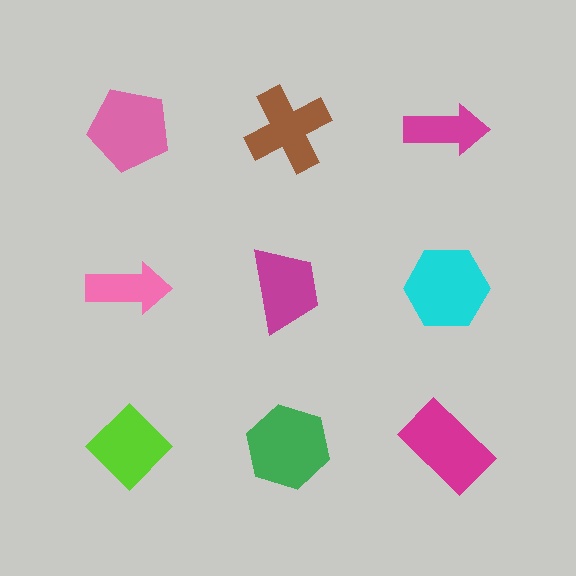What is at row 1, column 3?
A magenta arrow.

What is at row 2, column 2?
A magenta trapezoid.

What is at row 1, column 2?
A brown cross.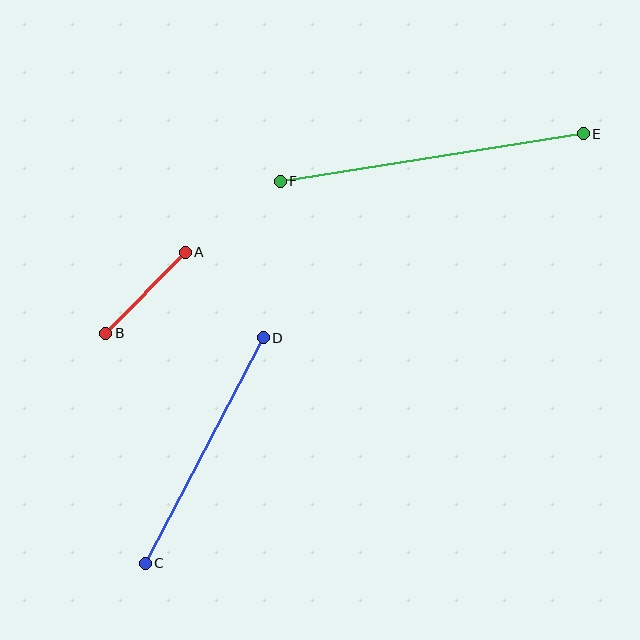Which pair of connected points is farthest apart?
Points E and F are farthest apart.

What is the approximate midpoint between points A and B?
The midpoint is at approximately (146, 293) pixels.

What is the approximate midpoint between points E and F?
The midpoint is at approximately (432, 157) pixels.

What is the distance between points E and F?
The distance is approximately 307 pixels.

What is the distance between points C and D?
The distance is approximately 254 pixels.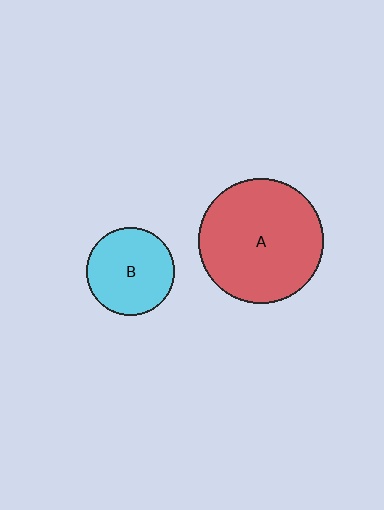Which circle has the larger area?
Circle A (red).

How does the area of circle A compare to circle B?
Approximately 2.0 times.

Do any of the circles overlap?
No, none of the circles overlap.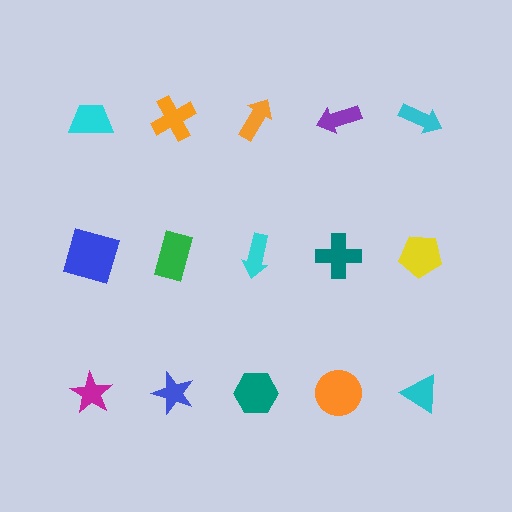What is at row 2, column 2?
A green rectangle.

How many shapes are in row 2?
5 shapes.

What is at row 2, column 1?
A blue square.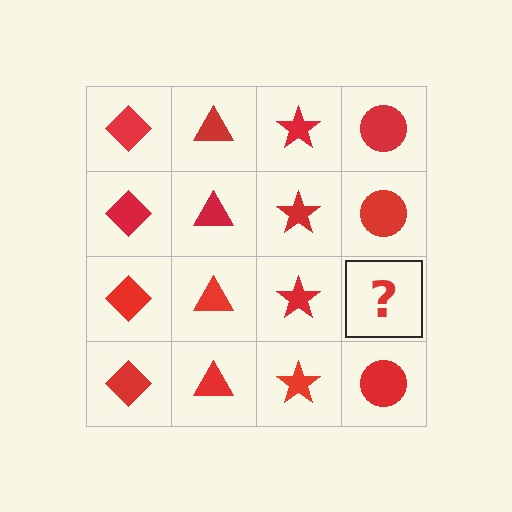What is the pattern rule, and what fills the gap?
The rule is that each column has a consistent shape. The gap should be filled with a red circle.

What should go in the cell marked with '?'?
The missing cell should contain a red circle.